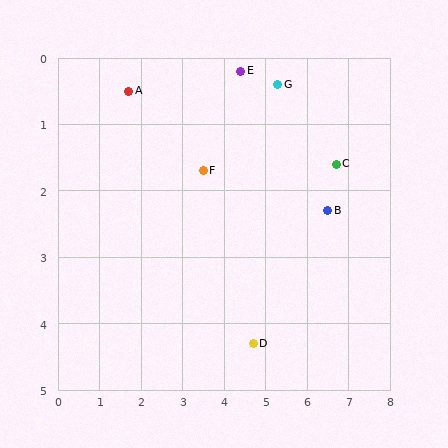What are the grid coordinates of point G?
Point G is at approximately (5.3, 0.4).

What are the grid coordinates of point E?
Point E is at approximately (4.4, 0.2).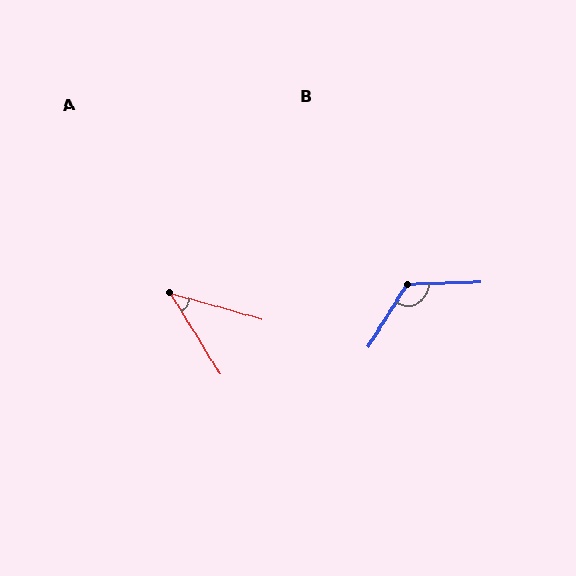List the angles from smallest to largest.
A (43°), B (124°).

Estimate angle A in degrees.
Approximately 43 degrees.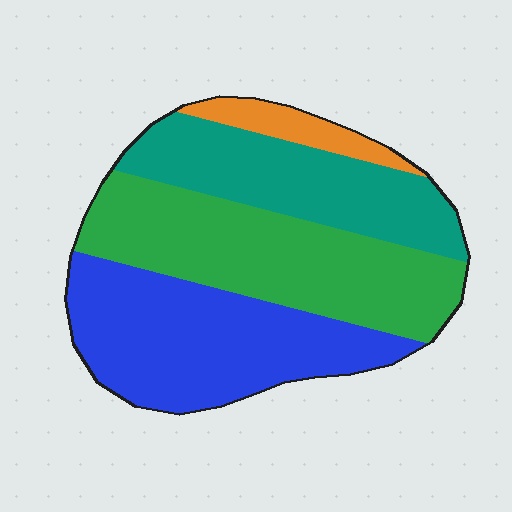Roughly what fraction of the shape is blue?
Blue covers about 35% of the shape.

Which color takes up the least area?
Orange, at roughly 5%.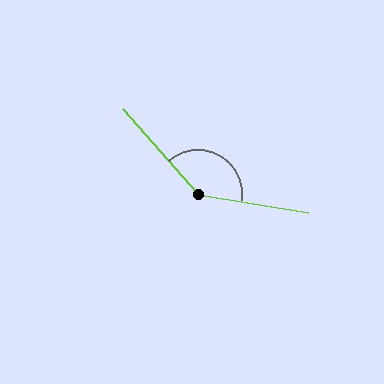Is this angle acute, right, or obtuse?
It is obtuse.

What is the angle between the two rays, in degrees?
Approximately 141 degrees.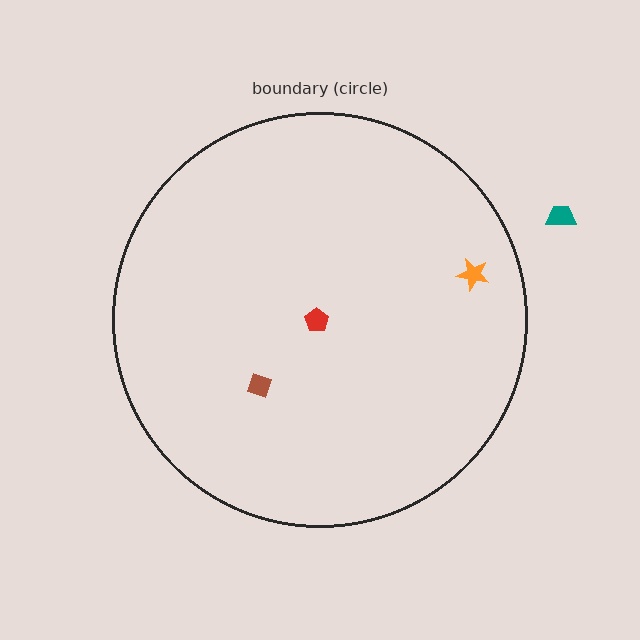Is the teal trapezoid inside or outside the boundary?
Outside.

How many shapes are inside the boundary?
3 inside, 1 outside.